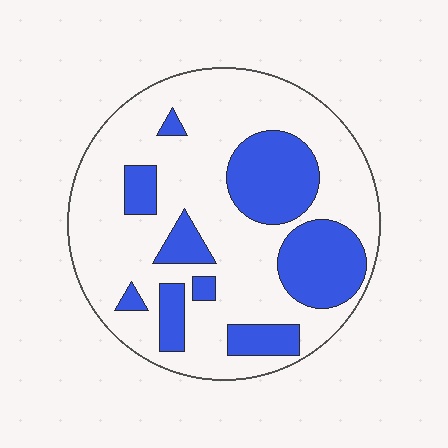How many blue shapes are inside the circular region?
9.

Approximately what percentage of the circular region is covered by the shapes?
Approximately 30%.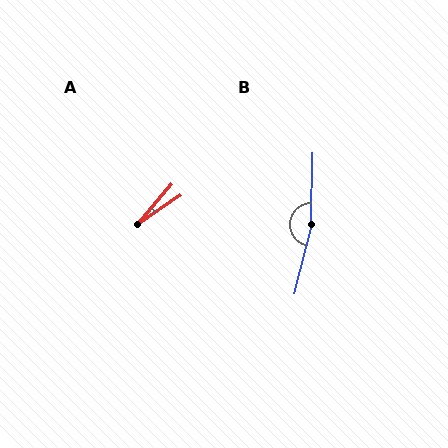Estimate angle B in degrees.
Approximately 167 degrees.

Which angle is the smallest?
A, at approximately 15 degrees.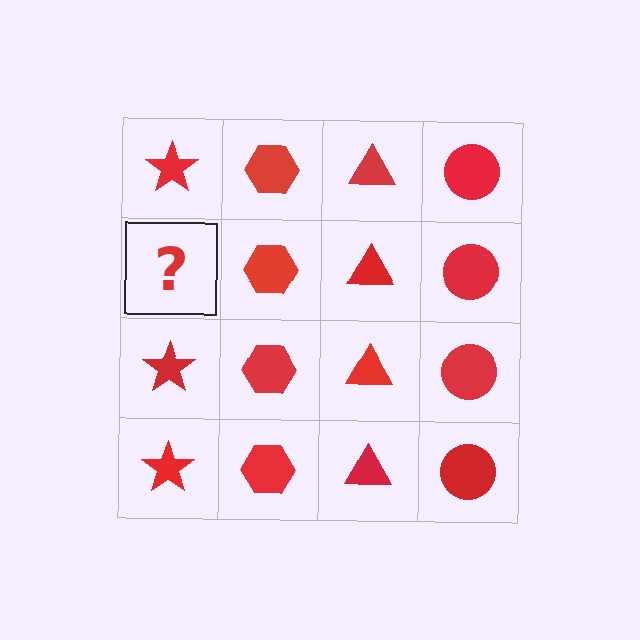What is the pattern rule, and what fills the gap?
The rule is that each column has a consistent shape. The gap should be filled with a red star.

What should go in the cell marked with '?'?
The missing cell should contain a red star.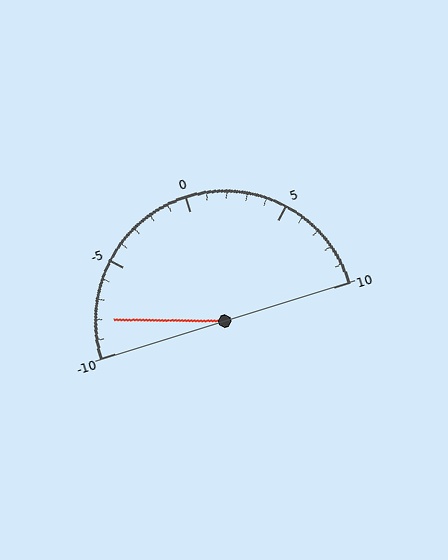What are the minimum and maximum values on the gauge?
The gauge ranges from -10 to 10.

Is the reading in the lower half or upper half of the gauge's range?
The reading is in the lower half of the range (-10 to 10).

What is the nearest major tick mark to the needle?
The nearest major tick mark is -10.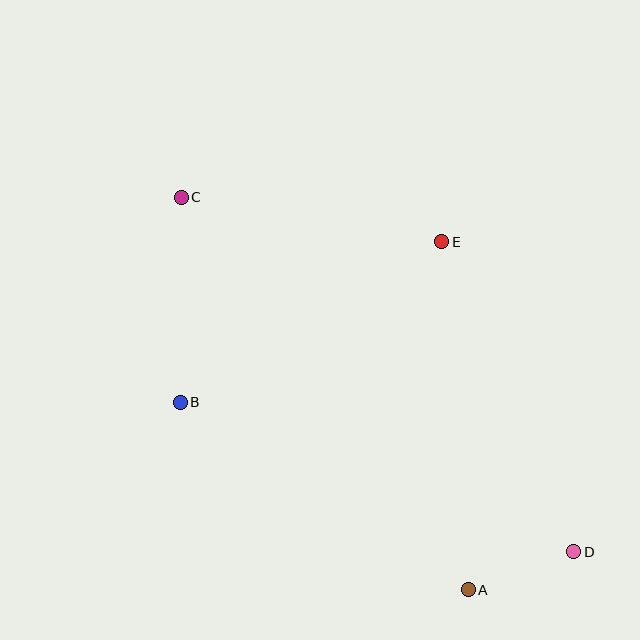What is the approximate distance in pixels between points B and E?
The distance between B and E is approximately 307 pixels.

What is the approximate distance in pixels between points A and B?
The distance between A and B is approximately 344 pixels.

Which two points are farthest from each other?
Points C and D are farthest from each other.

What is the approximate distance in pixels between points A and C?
The distance between A and C is approximately 486 pixels.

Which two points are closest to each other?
Points A and D are closest to each other.